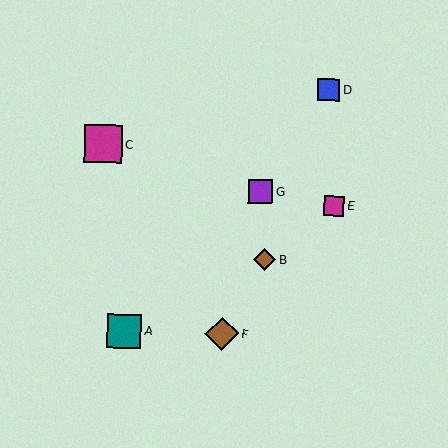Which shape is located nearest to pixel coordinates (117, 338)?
The teal square (labeled A) at (124, 331) is nearest to that location.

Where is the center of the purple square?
The center of the purple square is at (260, 191).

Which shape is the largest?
The magenta square (labeled C) is the largest.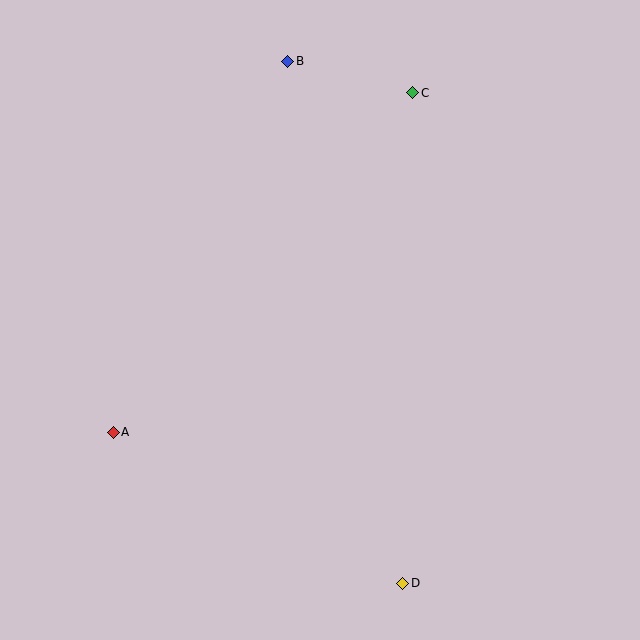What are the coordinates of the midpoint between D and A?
The midpoint between D and A is at (258, 508).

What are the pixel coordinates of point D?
Point D is at (403, 583).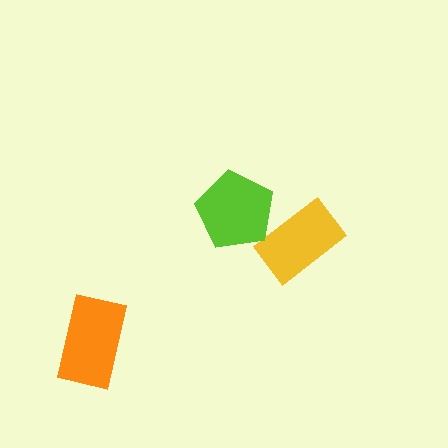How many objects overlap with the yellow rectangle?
1 object overlaps with the yellow rectangle.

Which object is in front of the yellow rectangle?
The lime pentagon is in front of the yellow rectangle.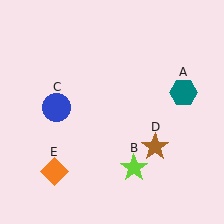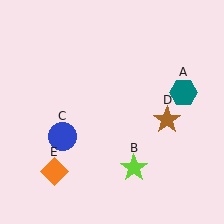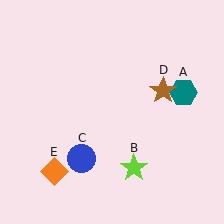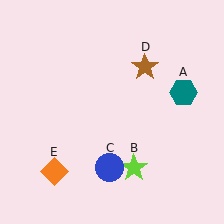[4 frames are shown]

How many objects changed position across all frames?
2 objects changed position: blue circle (object C), brown star (object D).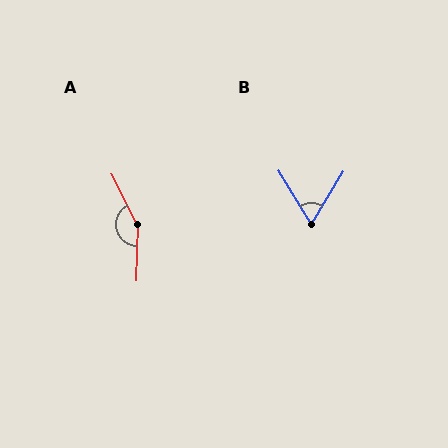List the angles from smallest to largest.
B (62°), A (151°).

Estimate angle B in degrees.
Approximately 62 degrees.